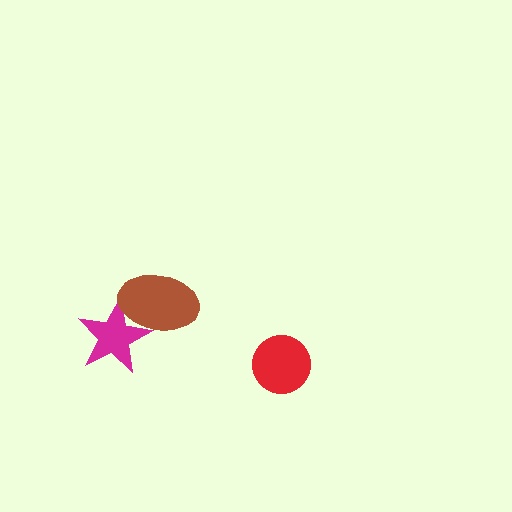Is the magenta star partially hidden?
Yes, it is partially covered by another shape.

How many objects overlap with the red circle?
0 objects overlap with the red circle.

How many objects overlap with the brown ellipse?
1 object overlaps with the brown ellipse.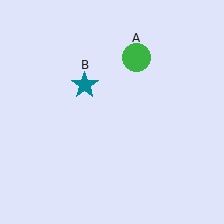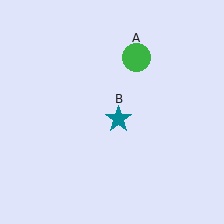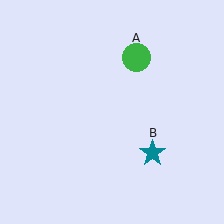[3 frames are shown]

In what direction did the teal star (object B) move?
The teal star (object B) moved down and to the right.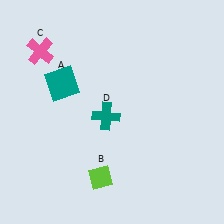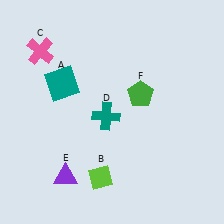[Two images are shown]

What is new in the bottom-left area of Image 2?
A purple triangle (E) was added in the bottom-left area of Image 2.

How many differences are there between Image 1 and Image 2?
There are 2 differences between the two images.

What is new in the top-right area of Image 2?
A green pentagon (F) was added in the top-right area of Image 2.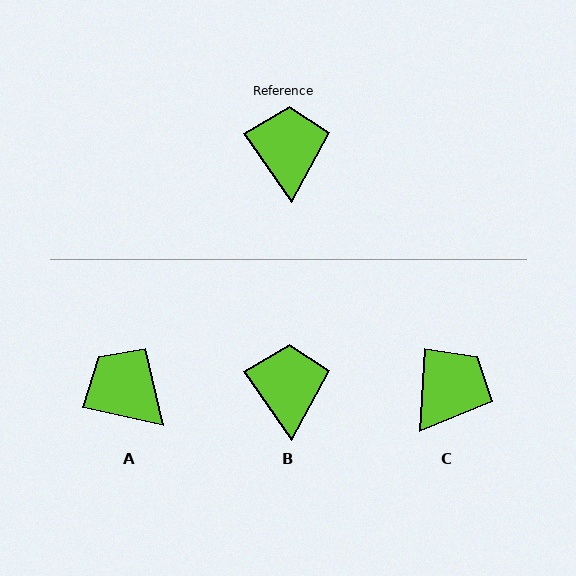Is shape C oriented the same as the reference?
No, it is off by about 38 degrees.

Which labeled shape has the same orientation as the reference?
B.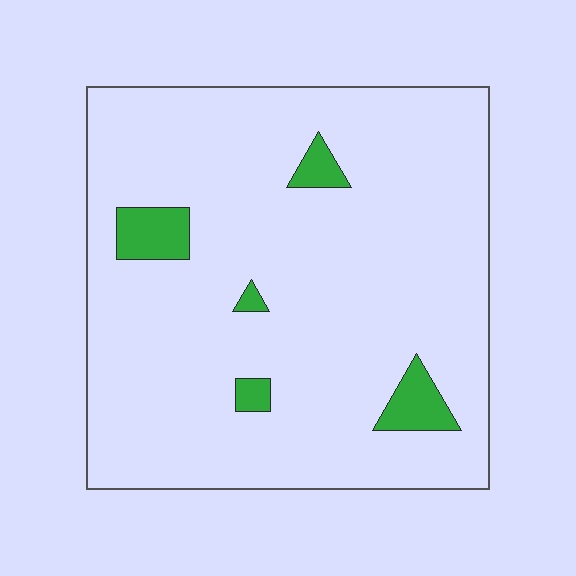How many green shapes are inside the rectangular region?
5.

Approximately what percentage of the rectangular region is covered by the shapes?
Approximately 5%.